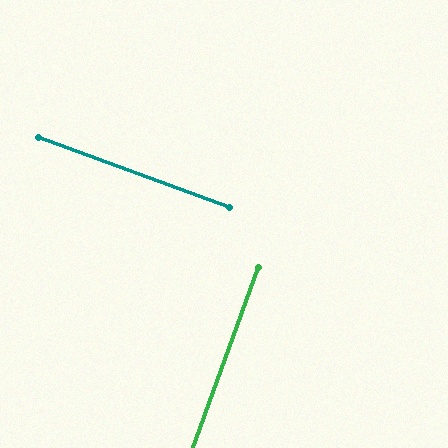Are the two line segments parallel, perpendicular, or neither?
Perpendicular — they meet at approximately 90°.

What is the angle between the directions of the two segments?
Approximately 90 degrees.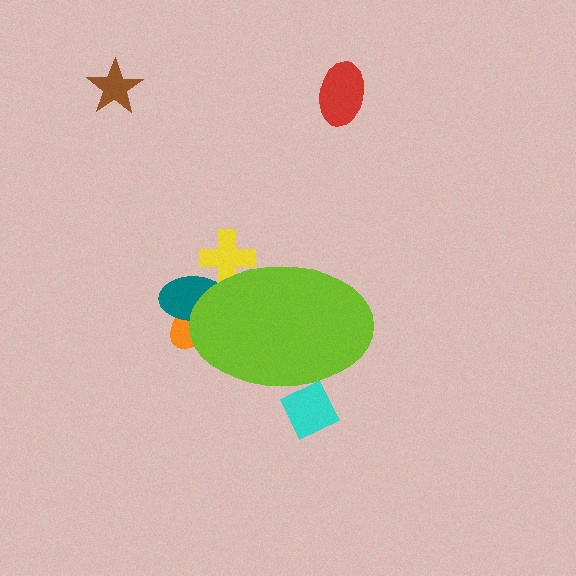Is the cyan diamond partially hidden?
Yes, the cyan diamond is partially hidden behind the lime ellipse.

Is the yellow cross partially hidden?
Yes, the yellow cross is partially hidden behind the lime ellipse.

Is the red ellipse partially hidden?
No, the red ellipse is fully visible.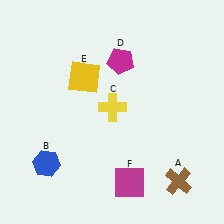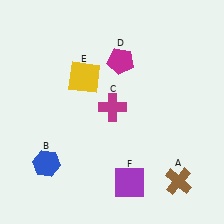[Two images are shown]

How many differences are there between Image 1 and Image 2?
There are 2 differences between the two images.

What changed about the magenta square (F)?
In Image 1, F is magenta. In Image 2, it changed to purple.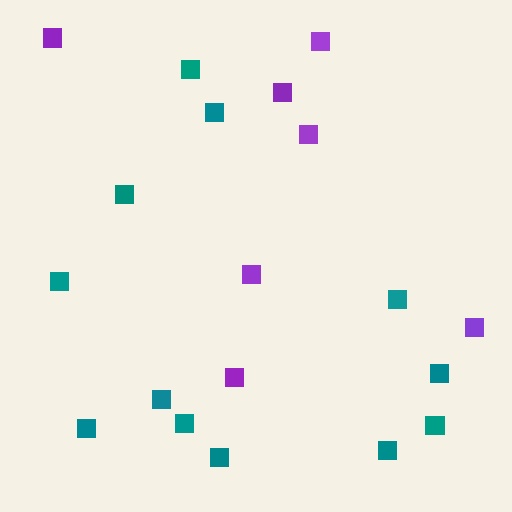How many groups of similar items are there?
There are 2 groups: one group of teal squares (12) and one group of purple squares (7).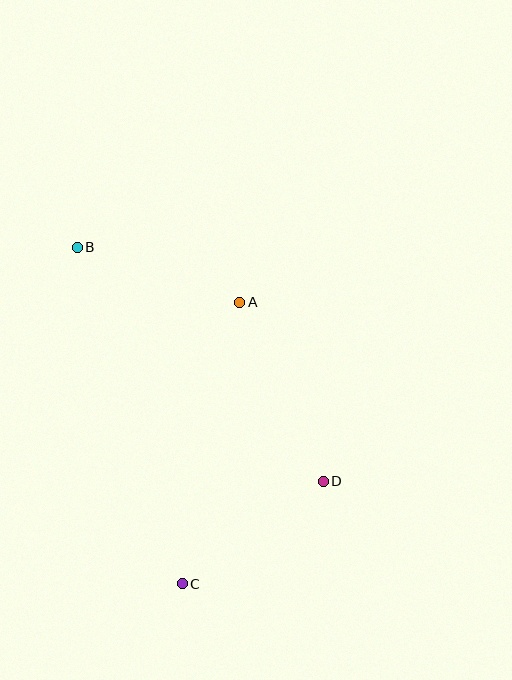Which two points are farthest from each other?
Points B and C are farthest from each other.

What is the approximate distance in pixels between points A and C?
The distance between A and C is approximately 288 pixels.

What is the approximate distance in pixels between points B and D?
The distance between B and D is approximately 339 pixels.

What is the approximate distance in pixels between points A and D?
The distance between A and D is approximately 198 pixels.